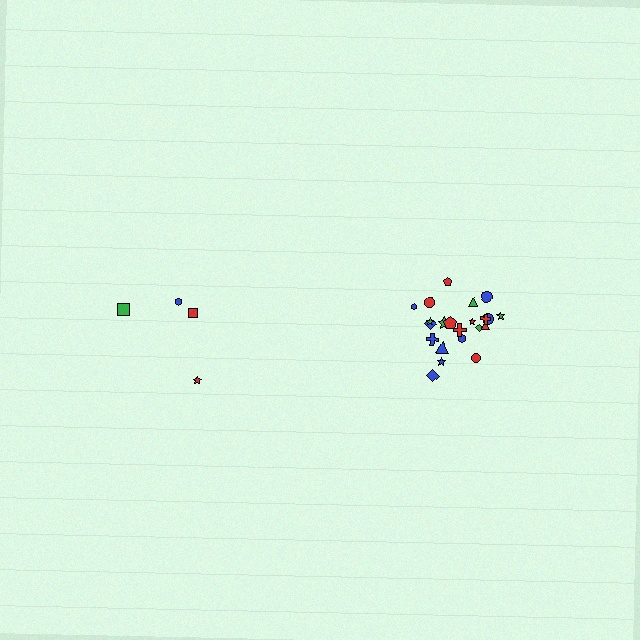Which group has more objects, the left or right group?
The right group.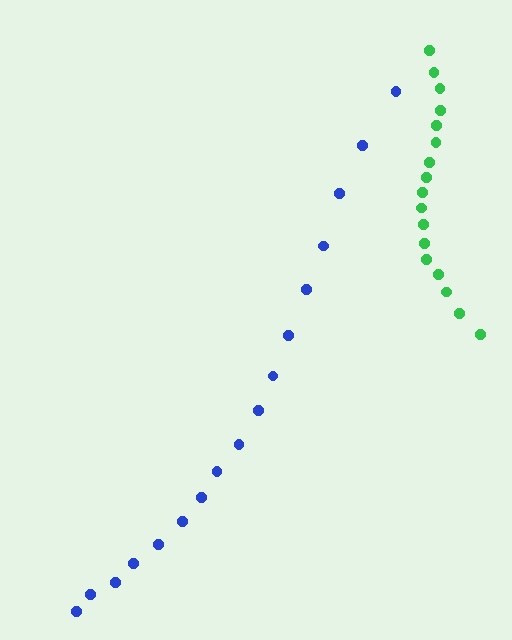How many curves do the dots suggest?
There are 2 distinct paths.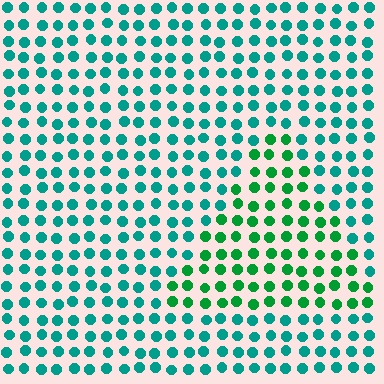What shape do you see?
I see a triangle.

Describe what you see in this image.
The image is filled with small teal elements in a uniform arrangement. A triangle-shaped region is visible where the elements are tinted to a slightly different hue, forming a subtle color boundary.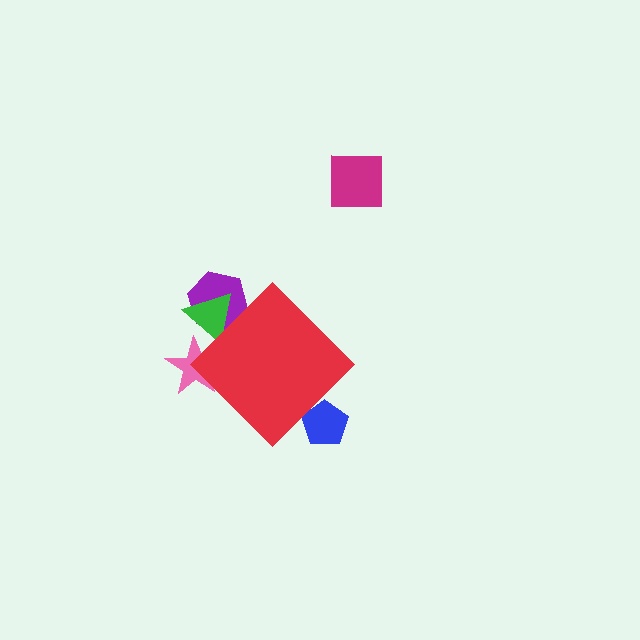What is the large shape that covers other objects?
A red diamond.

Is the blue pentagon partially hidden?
Yes, the blue pentagon is partially hidden behind the red diamond.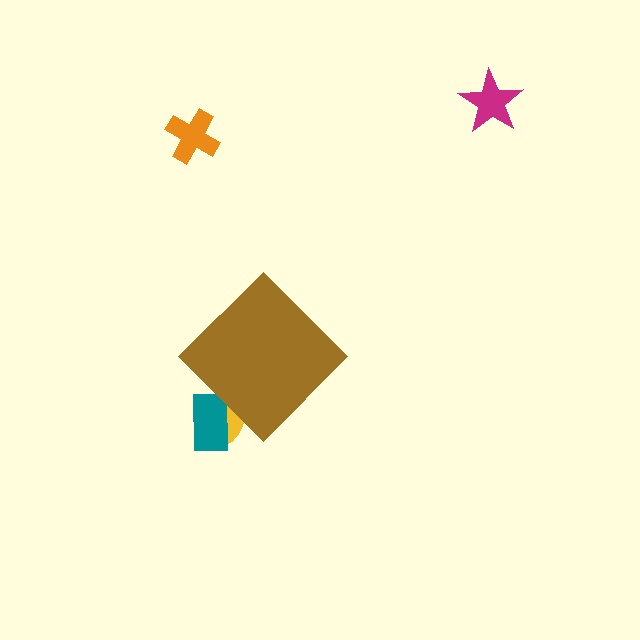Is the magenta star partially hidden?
No, the magenta star is fully visible.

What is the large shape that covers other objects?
A brown diamond.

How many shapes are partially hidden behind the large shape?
2 shapes are partially hidden.